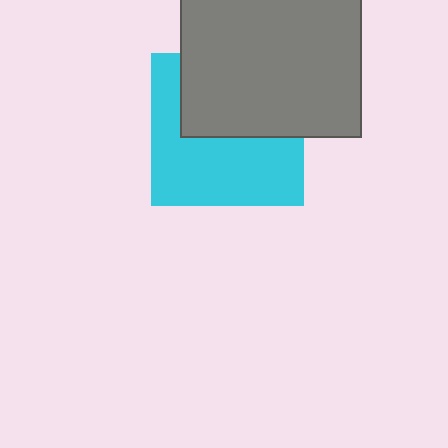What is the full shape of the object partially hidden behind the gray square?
The partially hidden object is a cyan square.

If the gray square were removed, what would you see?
You would see the complete cyan square.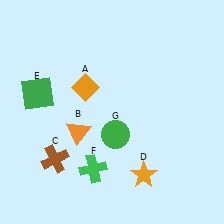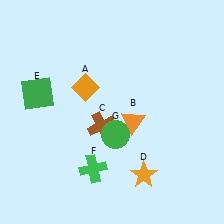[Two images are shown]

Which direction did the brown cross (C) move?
The brown cross (C) moved right.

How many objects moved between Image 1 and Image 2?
2 objects moved between the two images.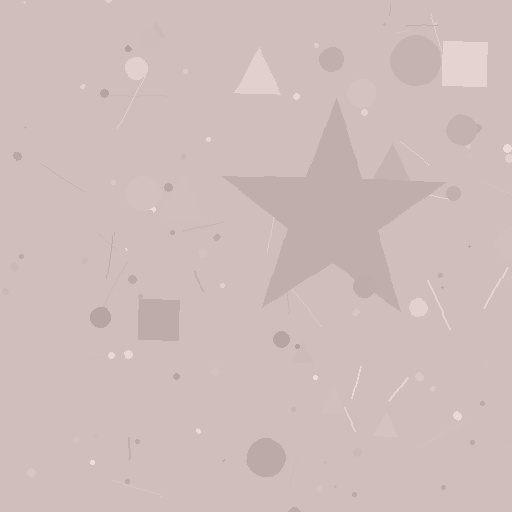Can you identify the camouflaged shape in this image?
The camouflaged shape is a star.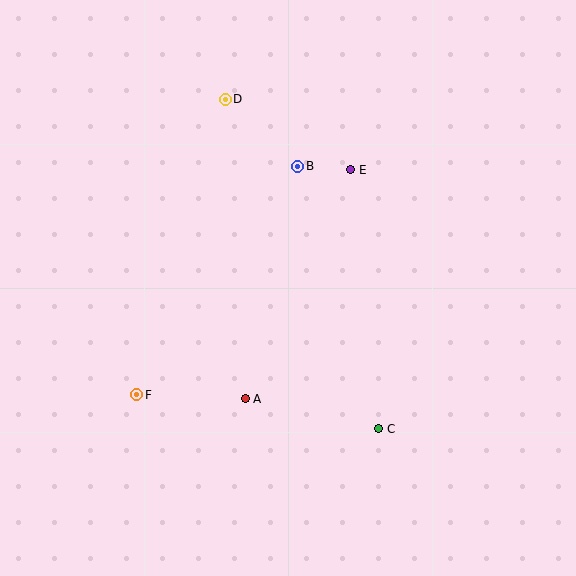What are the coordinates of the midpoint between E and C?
The midpoint between E and C is at (365, 299).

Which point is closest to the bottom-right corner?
Point C is closest to the bottom-right corner.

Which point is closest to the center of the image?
Point A at (245, 399) is closest to the center.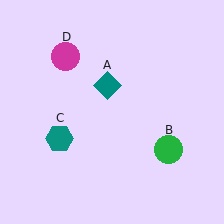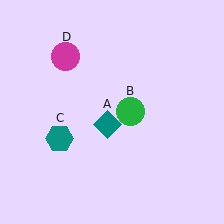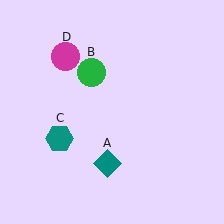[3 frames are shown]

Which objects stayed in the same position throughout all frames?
Teal hexagon (object C) and magenta circle (object D) remained stationary.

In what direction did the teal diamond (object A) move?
The teal diamond (object A) moved down.